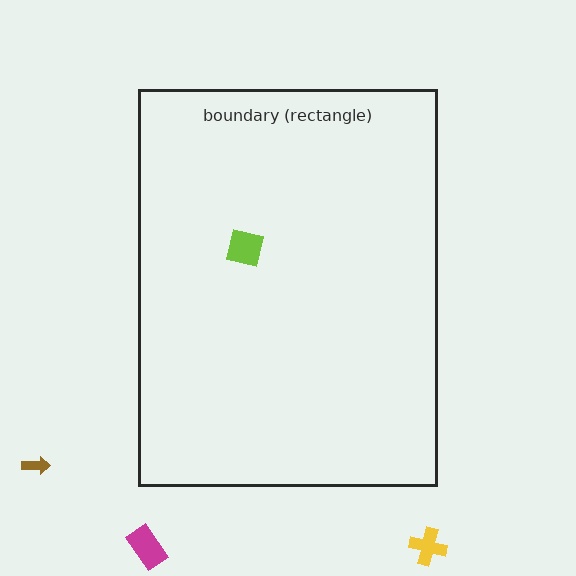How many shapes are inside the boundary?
1 inside, 3 outside.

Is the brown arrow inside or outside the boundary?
Outside.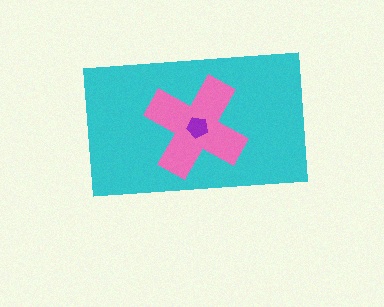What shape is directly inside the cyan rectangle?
The pink cross.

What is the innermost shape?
The purple pentagon.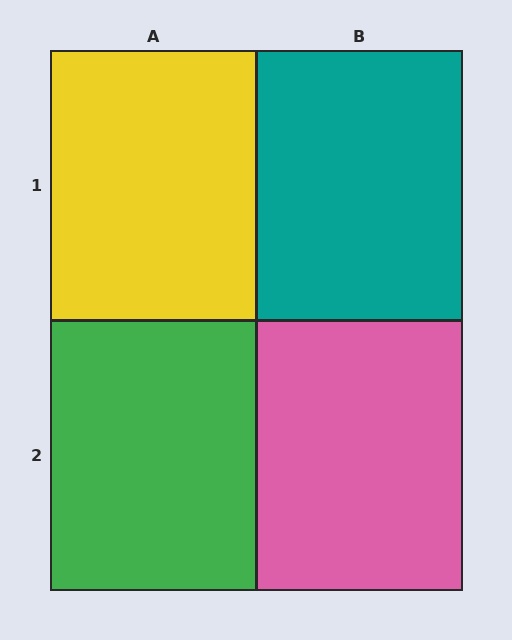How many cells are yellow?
1 cell is yellow.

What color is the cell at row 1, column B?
Teal.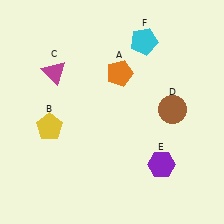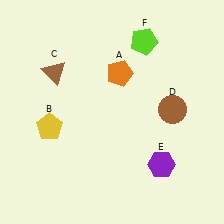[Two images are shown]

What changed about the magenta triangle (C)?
In Image 1, C is magenta. In Image 2, it changed to brown.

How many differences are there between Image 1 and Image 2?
There are 2 differences between the two images.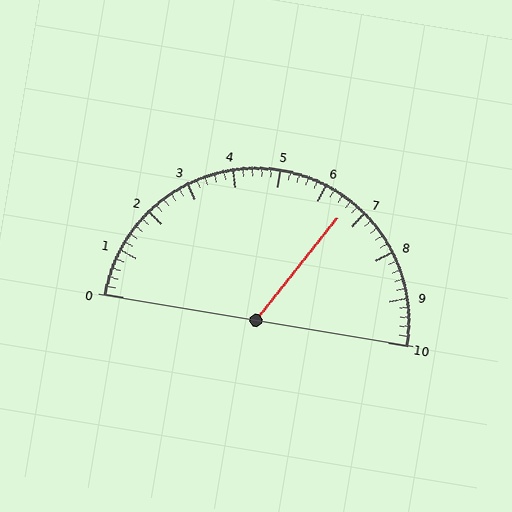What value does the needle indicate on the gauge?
The needle indicates approximately 6.6.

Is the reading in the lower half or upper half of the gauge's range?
The reading is in the upper half of the range (0 to 10).